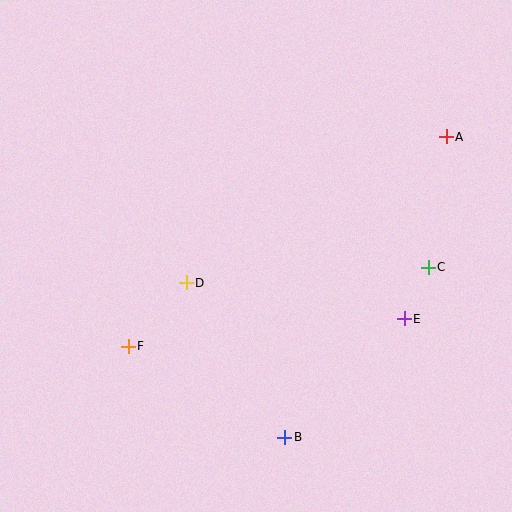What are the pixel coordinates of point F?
Point F is at (128, 346).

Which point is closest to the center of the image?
Point D at (186, 283) is closest to the center.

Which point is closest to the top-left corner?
Point D is closest to the top-left corner.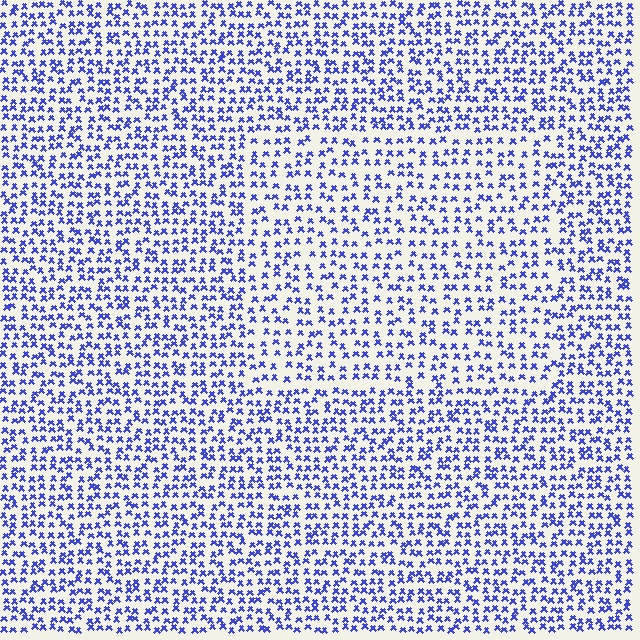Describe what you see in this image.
The image contains small blue elements arranged at two different densities. A rectangle-shaped region is visible where the elements are less densely packed than the surrounding area.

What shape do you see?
I see a rectangle.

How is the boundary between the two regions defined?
The boundary is defined by a change in element density (approximately 1.4x ratio). All elements are the same color, size, and shape.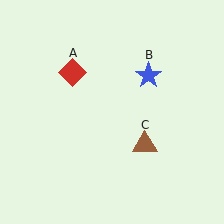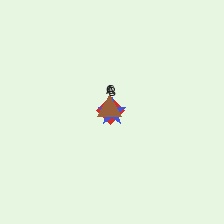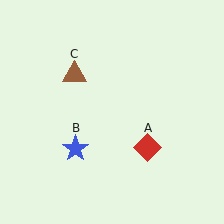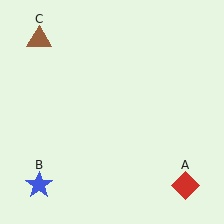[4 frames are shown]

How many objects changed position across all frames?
3 objects changed position: red diamond (object A), blue star (object B), brown triangle (object C).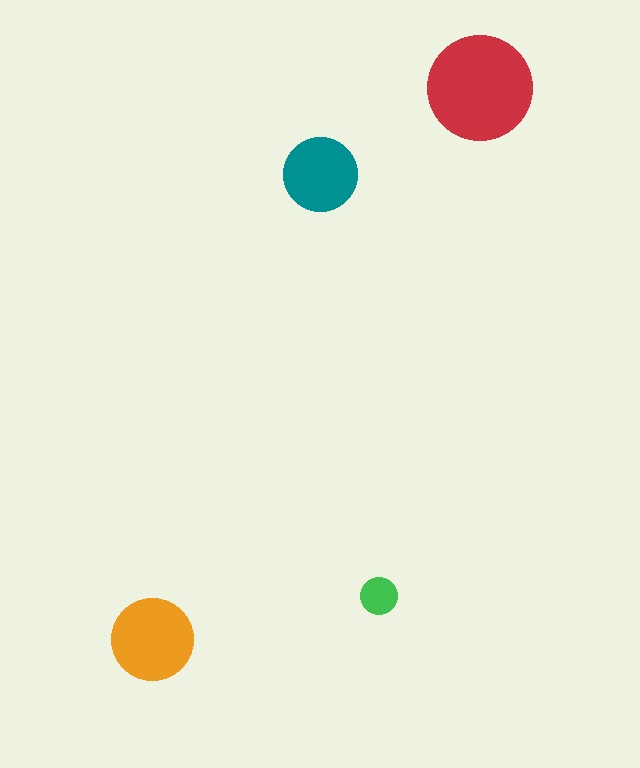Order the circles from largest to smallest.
the red one, the orange one, the teal one, the green one.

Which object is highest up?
The red circle is topmost.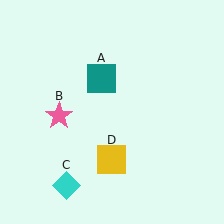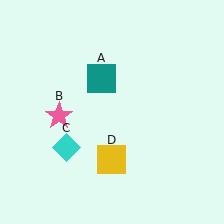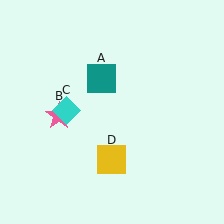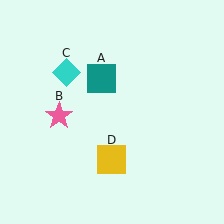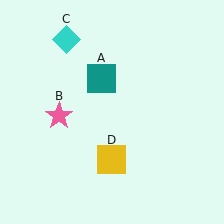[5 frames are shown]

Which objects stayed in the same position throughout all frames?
Teal square (object A) and pink star (object B) and yellow square (object D) remained stationary.